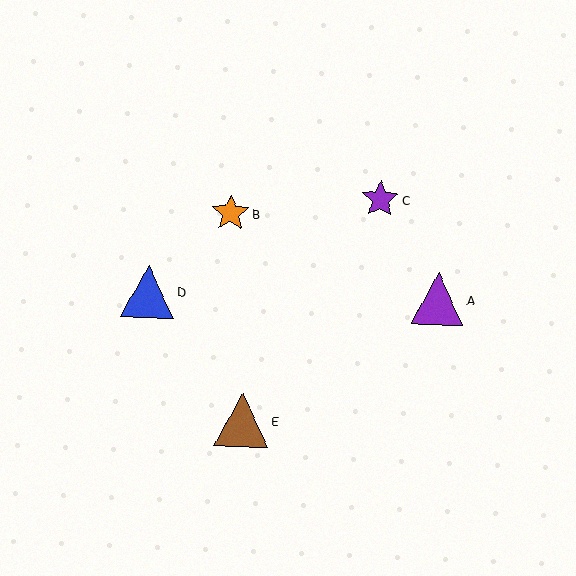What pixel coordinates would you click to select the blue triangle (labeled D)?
Click at (148, 291) to select the blue triangle D.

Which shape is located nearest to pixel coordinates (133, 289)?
The blue triangle (labeled D) at (148, 291) is nearest to that location.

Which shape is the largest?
The brown triangle (labeled E) is the largest.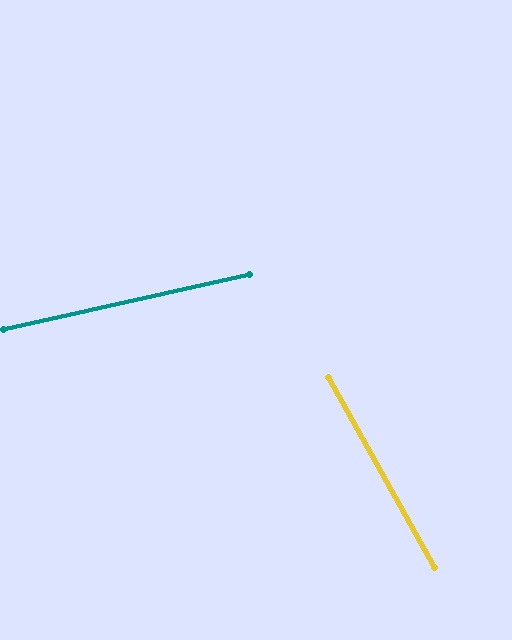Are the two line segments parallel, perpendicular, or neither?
Neither parallel nor perpendicular — they differ by about 73°.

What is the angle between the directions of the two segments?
Approximately 73 degrees.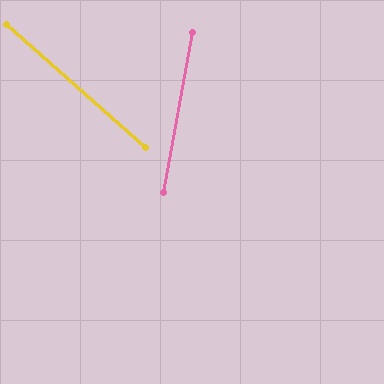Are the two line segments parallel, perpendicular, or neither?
Neither parallel nor perpendicular — they differ by about 59°.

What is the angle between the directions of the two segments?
Approximately 59 degrees.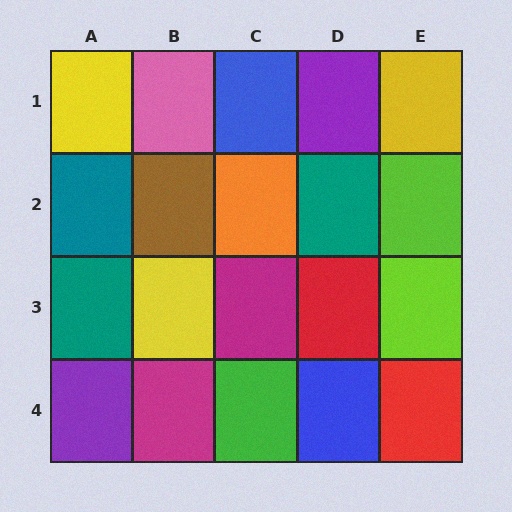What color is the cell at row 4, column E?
Red.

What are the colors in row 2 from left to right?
Teal, brown, orange, teal, lime.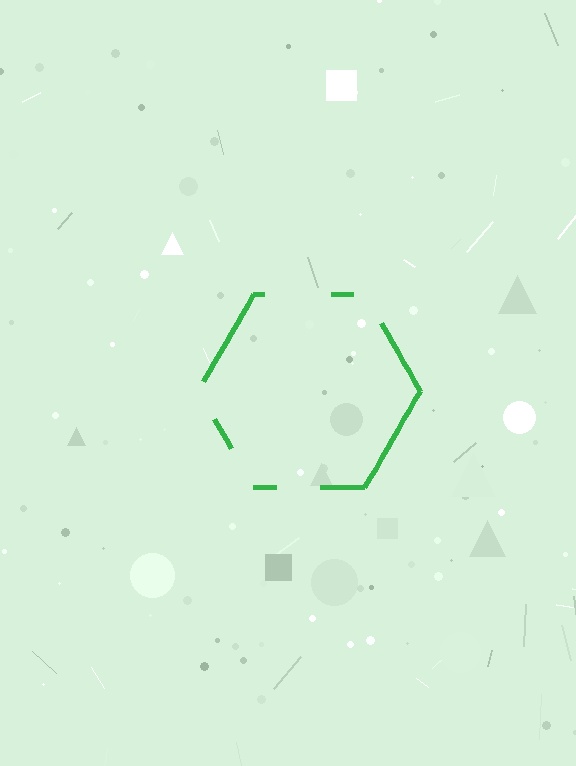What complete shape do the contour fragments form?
The contour fragments form a hexagon.